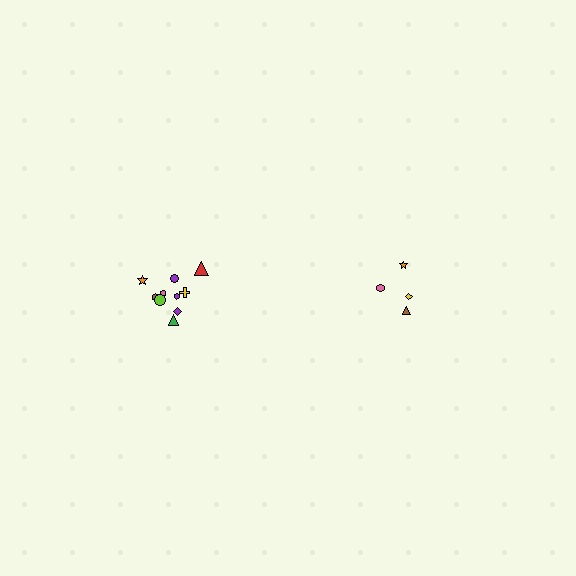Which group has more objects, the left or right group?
The left group.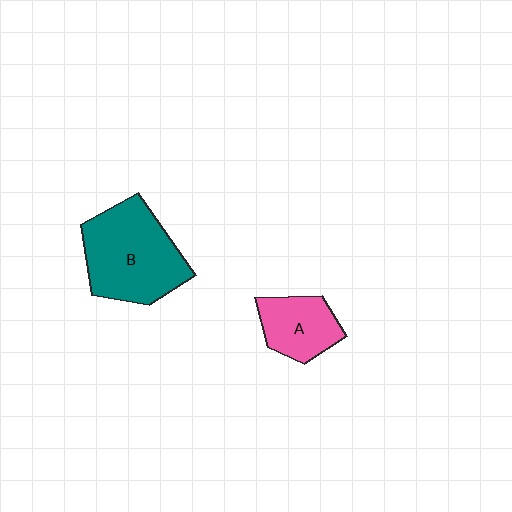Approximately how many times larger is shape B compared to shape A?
Approximately 1.9 times.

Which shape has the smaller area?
Shape A (pink).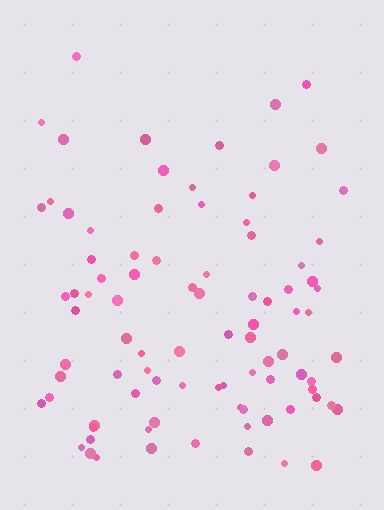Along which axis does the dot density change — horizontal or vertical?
Vertical.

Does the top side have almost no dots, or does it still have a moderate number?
Still a moderate number, just noticeably fewer than the bottom.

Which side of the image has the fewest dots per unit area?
The top.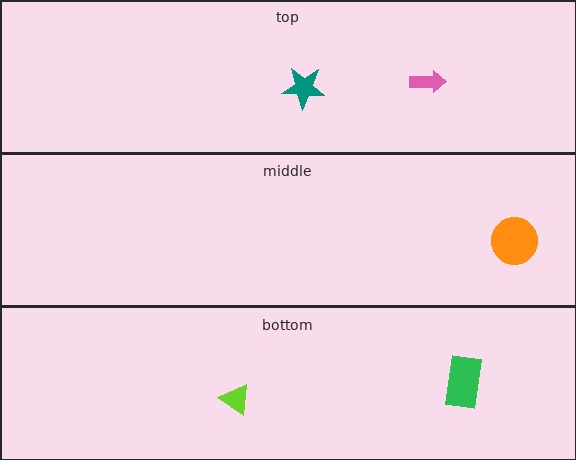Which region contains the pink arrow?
The top region.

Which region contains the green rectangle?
The bottom region.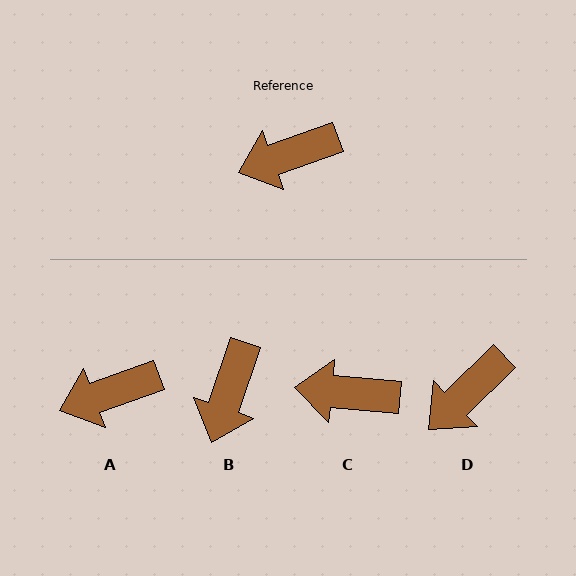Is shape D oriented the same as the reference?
No, it is off by about 24 degrees.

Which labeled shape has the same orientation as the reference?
A.